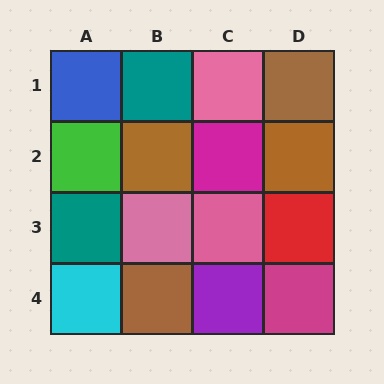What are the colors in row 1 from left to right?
Blue, teal, pink, brown.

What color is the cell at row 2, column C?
Magenta.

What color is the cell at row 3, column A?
Teal.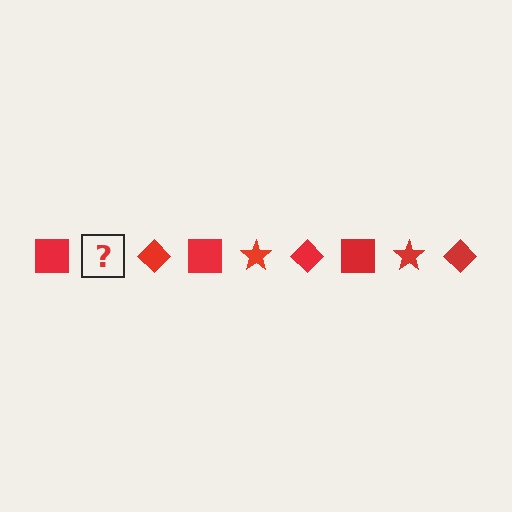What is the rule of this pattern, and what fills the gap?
The rule is that the pattern cycles through square, star, diamond shapes in red. The gap should be filled with a red star.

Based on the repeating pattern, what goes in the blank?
The blank should be a red star.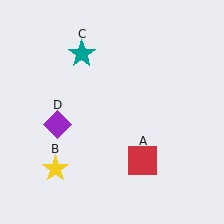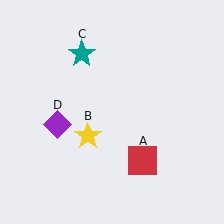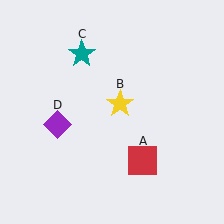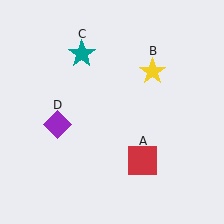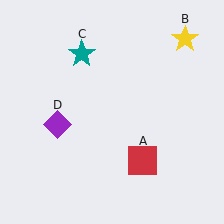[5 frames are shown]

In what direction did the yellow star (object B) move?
The yellow star (object B) moved up and to the right.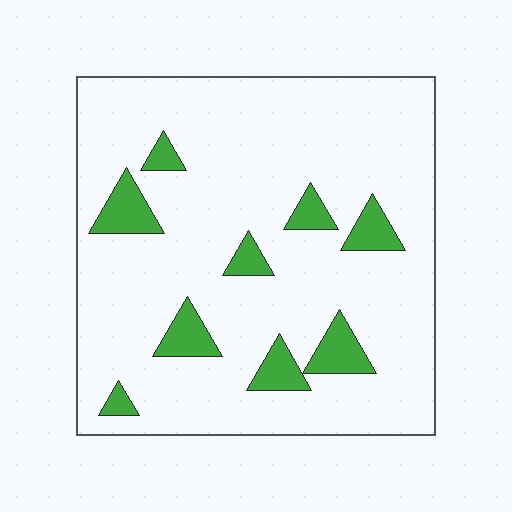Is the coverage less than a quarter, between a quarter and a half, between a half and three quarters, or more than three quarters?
Less than a quarter.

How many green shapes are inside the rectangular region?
9.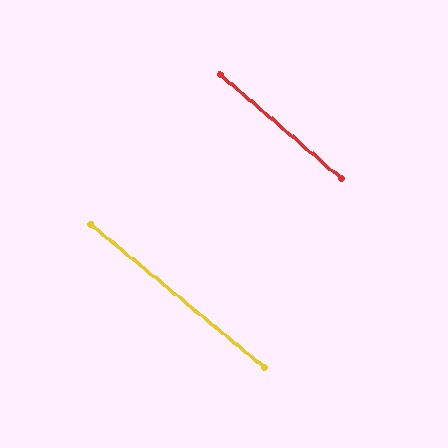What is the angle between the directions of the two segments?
Approximately 1 degree.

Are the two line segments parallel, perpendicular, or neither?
Parallel — their directions differ by only 1.0°.